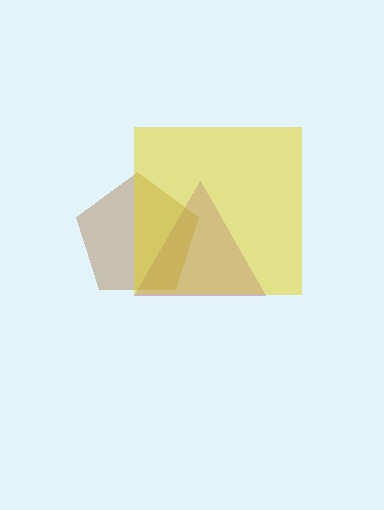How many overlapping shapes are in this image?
There are 3 overlapping shapes in the image.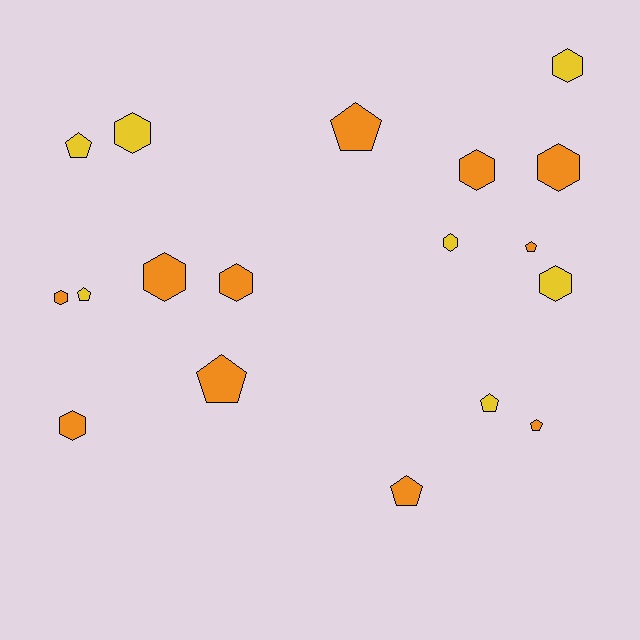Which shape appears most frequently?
Hexagon, with 10 objects.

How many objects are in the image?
There are 18 objects.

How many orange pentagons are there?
There are 5 orange pentagons.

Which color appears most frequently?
Orange, with 11 objects.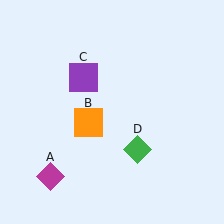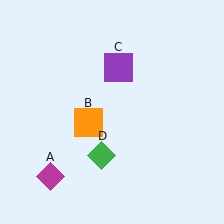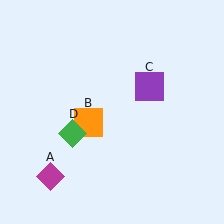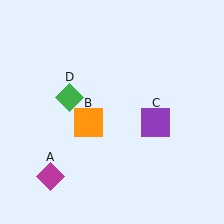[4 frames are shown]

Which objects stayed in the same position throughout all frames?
Magenta diamond (object A) and orange square (object B) remained stationary.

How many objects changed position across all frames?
2 objects changed position: purple square (object C), green diamond (object D).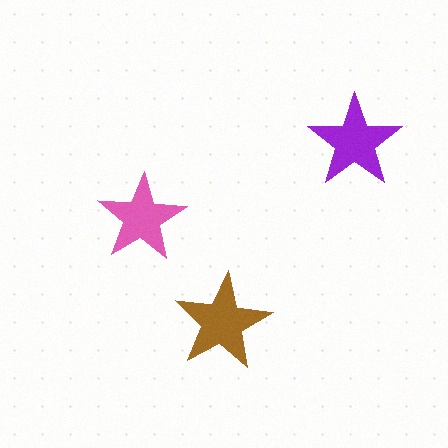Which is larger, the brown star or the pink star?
The brown one.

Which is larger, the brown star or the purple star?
The brown one.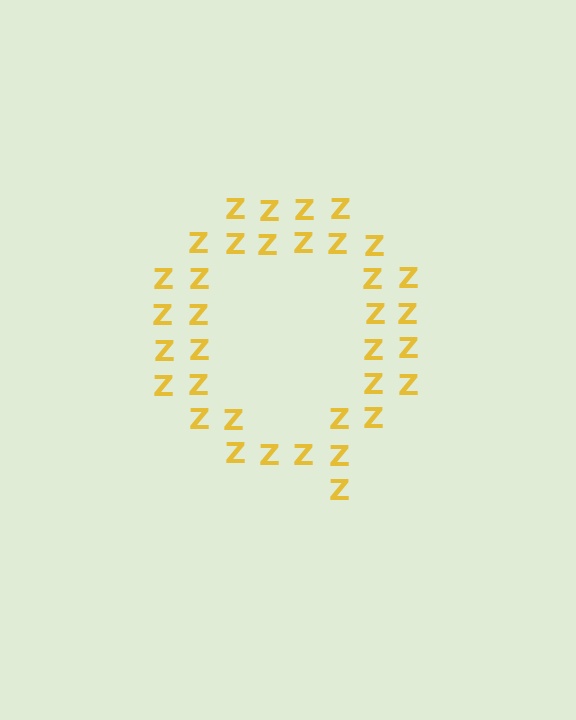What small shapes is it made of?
It is made of small letter Z's.